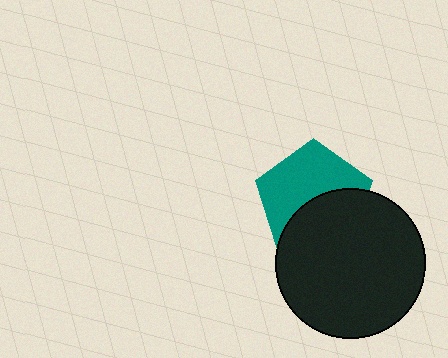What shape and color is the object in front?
The object in front is a black circle.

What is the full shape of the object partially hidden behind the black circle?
The partially hidden object is a teal pentagon.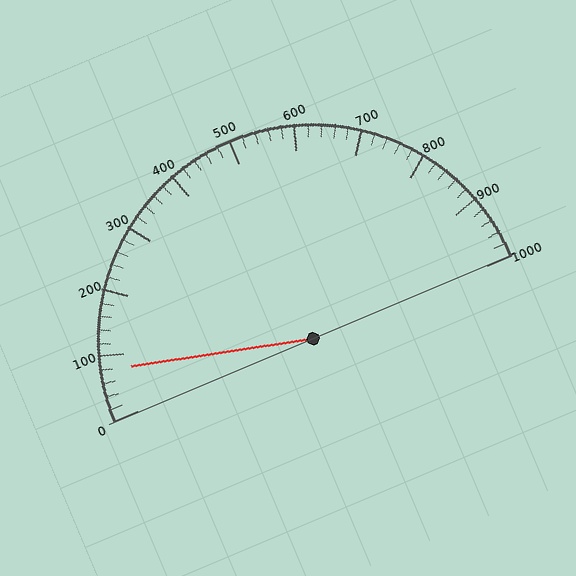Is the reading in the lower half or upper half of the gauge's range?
The reading is in the lower half of the range (0 to 1000).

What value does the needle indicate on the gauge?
The needle indicates approximately 80.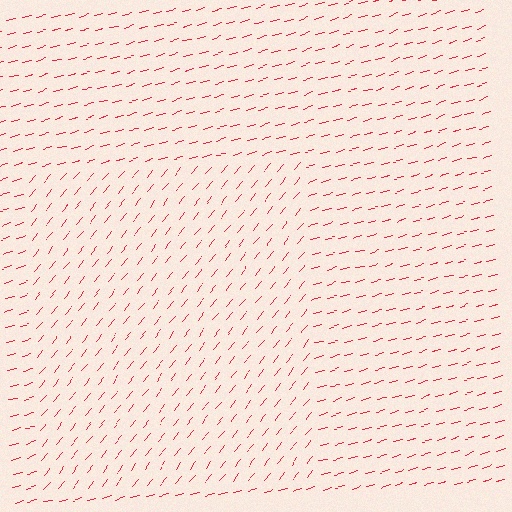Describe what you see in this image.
The image is filled with small red line segments. A rectangle region in the image has lines oriented differently from the surrounding lines, creating a visible texture boundary.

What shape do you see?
I see a rectangle.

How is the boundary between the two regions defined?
The boundary is defined purely by a change in line orientation (approximately 35 degrees difference). All lines are the same color and thickness.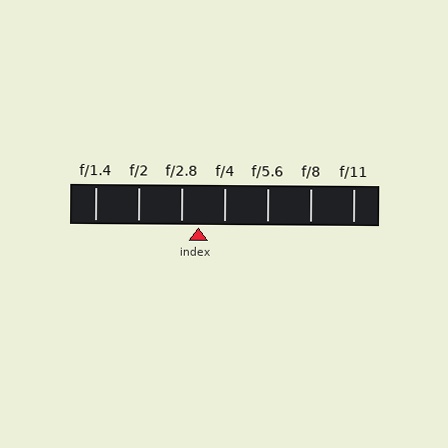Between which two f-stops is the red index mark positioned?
The index mark is between f/2.8 and f/4.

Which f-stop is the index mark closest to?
The index mark is closest to f/2.8.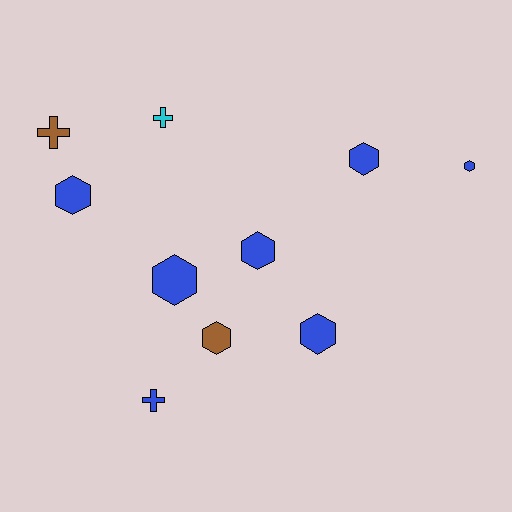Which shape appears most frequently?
Hexagon, with 7 objects.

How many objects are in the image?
There are 10 objects.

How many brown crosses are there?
There is 1 brown cross.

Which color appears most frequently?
Blue, with 7 objects.